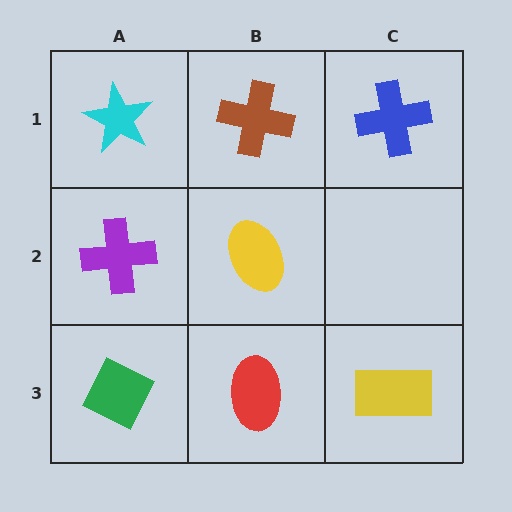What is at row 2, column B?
A yellow ellipse.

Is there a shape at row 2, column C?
No, that cell is empty.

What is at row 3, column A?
A green diamond.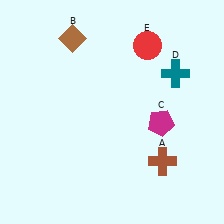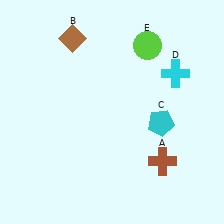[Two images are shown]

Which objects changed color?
C changed from magenta to cyan. D changed from teal to cyan. E changed from red to lime.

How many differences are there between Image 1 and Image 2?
There are 3 differences between the two images.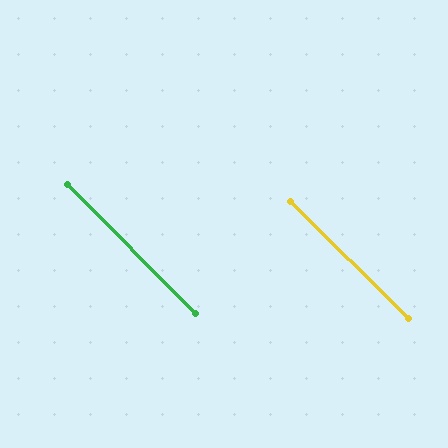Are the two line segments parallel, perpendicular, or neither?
Parallel — their directions differ by only 0.2°.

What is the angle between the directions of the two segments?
Approximately 0 degrees.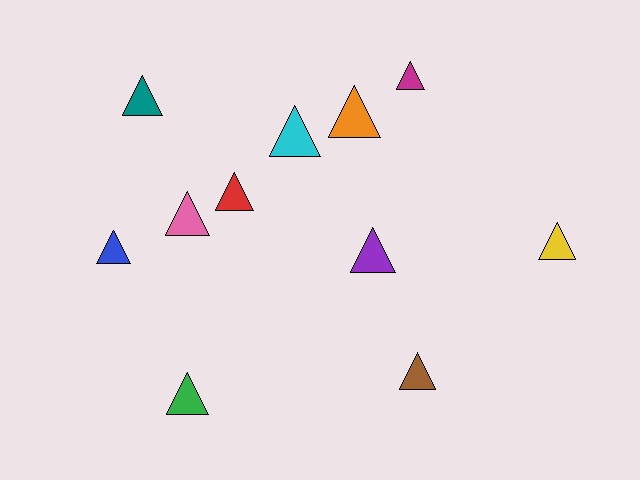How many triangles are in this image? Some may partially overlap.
There are 11 triangles.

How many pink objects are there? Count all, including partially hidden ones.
There is 1 pink object.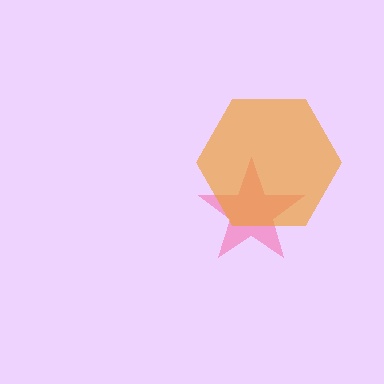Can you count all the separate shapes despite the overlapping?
Yes, there are 2 separate shapes.